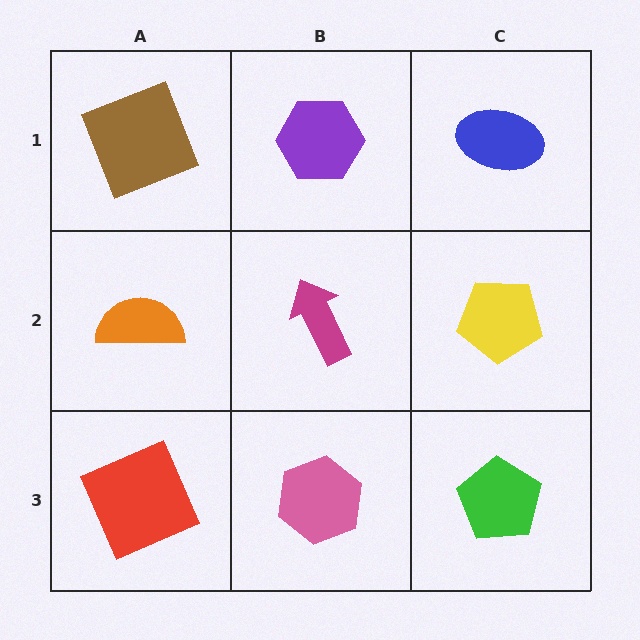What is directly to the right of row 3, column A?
A pink hexagon.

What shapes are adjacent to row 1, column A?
An orange semicircle (row 2, column A), a purple hexagon (row 1, column B).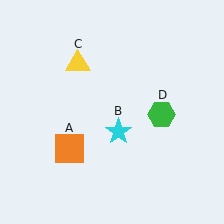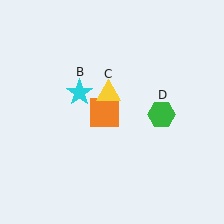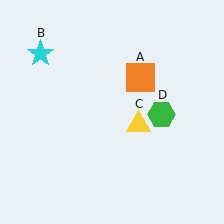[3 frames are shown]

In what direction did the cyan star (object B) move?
The cyan star (object B) moved up and to the left.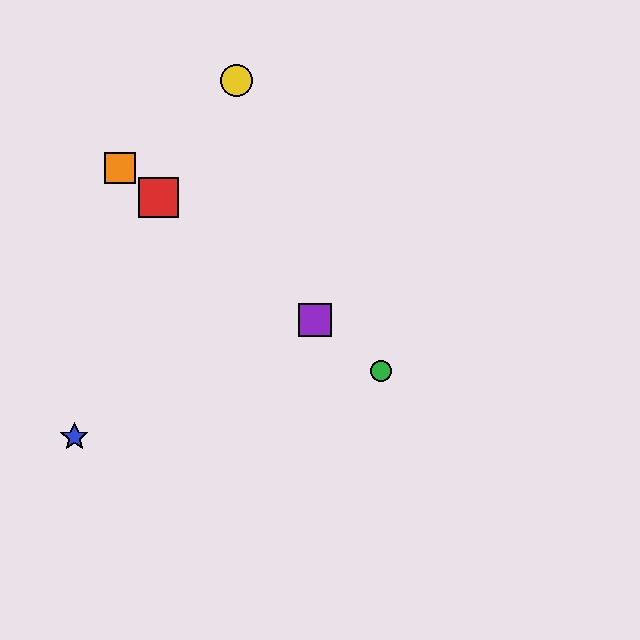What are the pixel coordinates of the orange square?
The orange square is at (120, 168).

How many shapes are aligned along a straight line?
4 shapes (the red square, the green circle, the purple square, the orange square) are aligned along a straight line.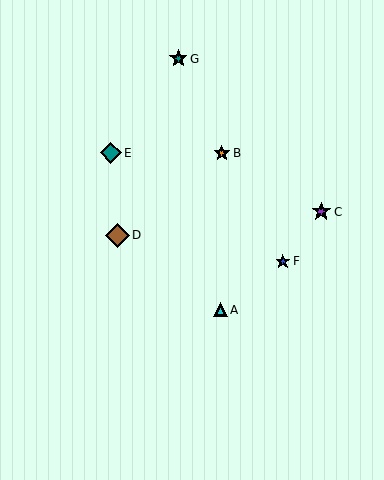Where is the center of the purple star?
The center of the purple star is at (321, 212).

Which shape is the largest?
The brown diamond (labeled D) is the largest.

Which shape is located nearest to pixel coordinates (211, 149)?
The orange star (labeled B) at (222, 153) is nearest to that location.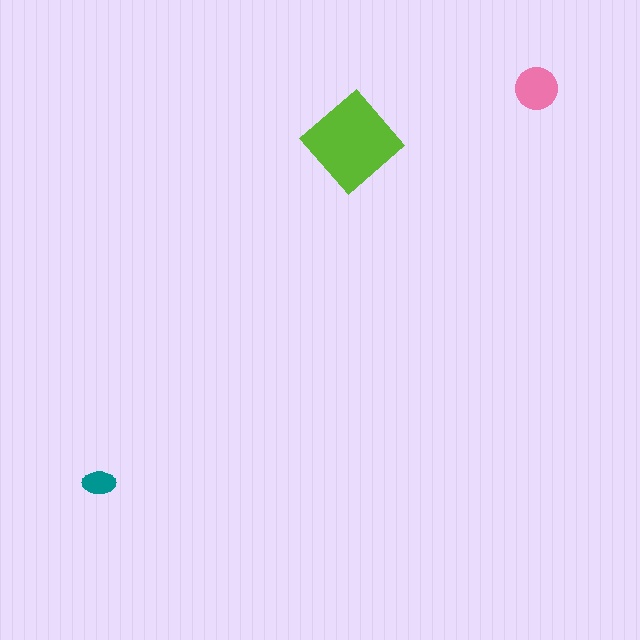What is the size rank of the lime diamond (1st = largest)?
1st.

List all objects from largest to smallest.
The lime diamond, the pink circle, the teal ellipse.